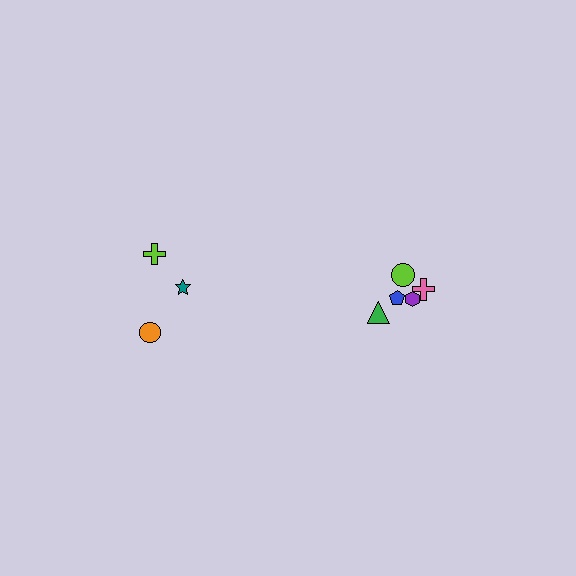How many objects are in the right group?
There are 5 objects.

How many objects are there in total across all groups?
There are 8 objects.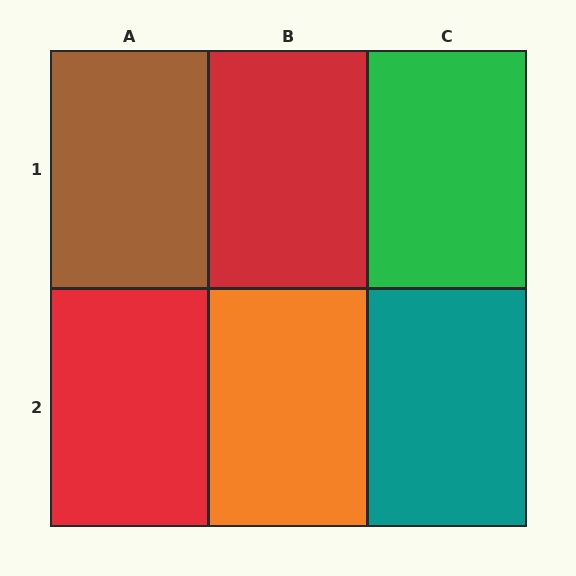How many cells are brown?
1 cell is brown.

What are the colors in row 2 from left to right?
Red, orange, teal.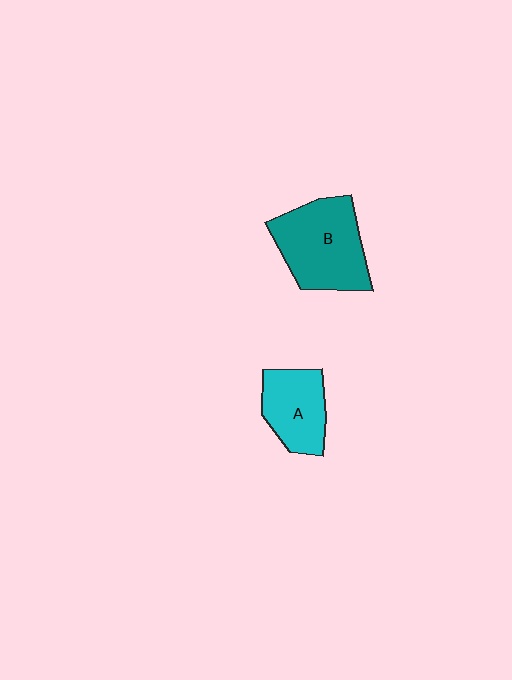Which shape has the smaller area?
Shape A (cyan).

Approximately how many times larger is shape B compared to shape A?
Approximately 1.5 times.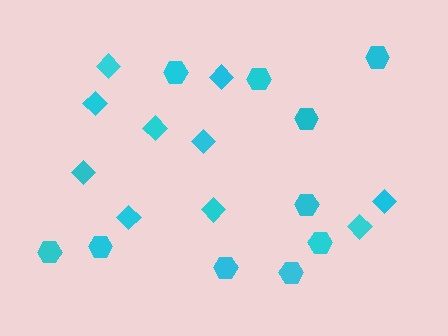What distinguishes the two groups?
There are 2 groups: one group of diamonds (10) and one group of hexagons (10).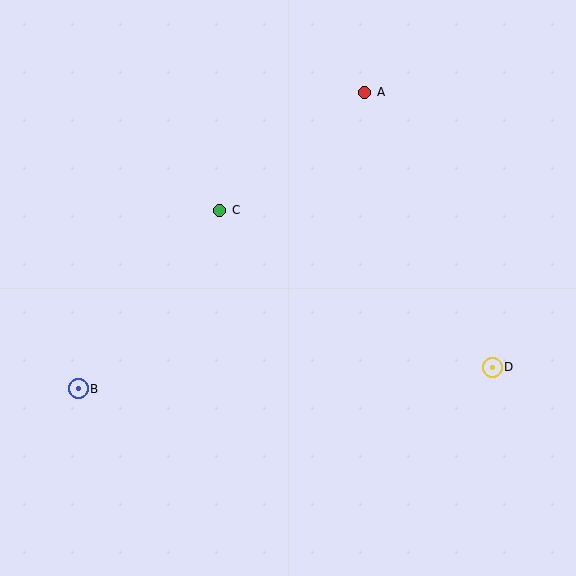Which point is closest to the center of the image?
Point C at (220, 210) is closest to the center.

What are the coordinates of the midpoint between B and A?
The midpoint between B and A is at (221, 241).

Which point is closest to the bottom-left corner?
Point B is closest to the bottom-left corner.